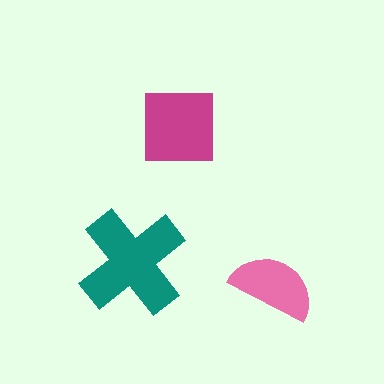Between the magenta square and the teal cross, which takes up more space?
The teal cross.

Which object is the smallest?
The pink semicircle.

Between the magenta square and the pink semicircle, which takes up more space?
The magenta square.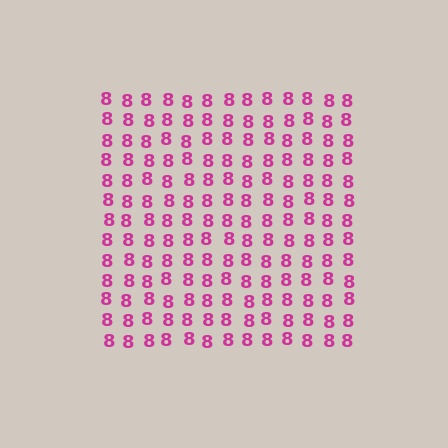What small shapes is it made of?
It is made of small digit 8's.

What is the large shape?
The large shape is a square.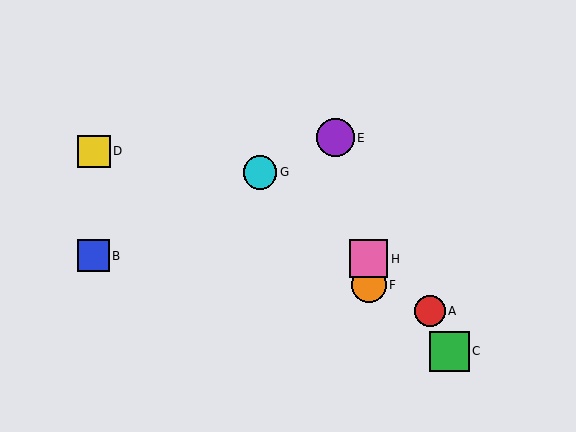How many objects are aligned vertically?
2 objects (F, H) are aligned vertically.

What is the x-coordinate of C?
Object C is at x≈449.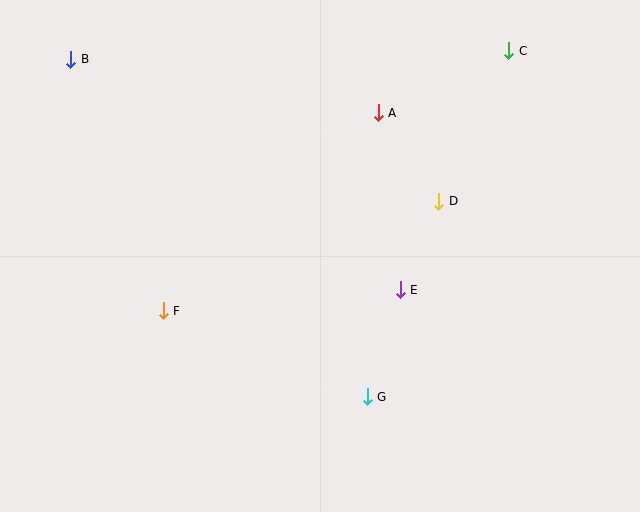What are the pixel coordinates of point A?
Point A is at (378, 113).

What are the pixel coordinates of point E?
Point E is at (400, 290).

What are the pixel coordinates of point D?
Point D is at (439, 201).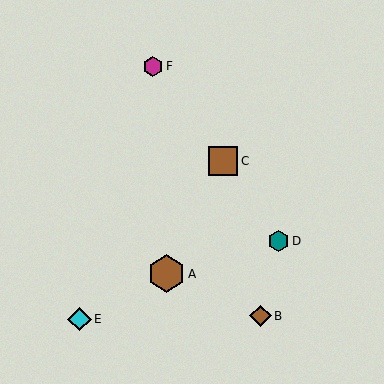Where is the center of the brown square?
The center of the brown square is at (223, 161).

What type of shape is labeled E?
Shape E is a cyan diamond.